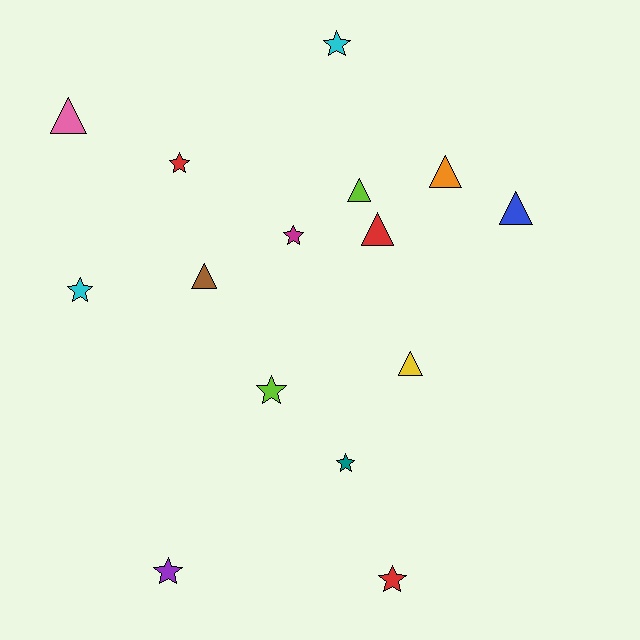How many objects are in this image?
There are 15 objects.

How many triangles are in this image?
There are 7 triangles.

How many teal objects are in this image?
There is 1 teal object.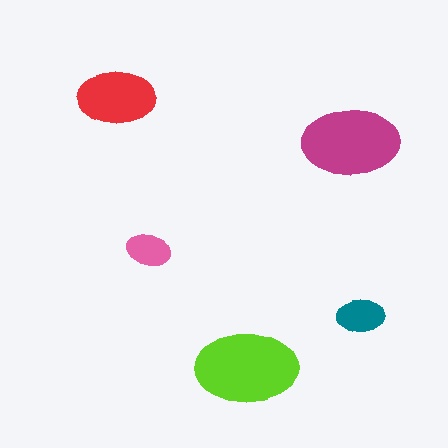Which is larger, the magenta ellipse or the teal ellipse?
The magenta one.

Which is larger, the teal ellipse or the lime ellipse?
The lime one.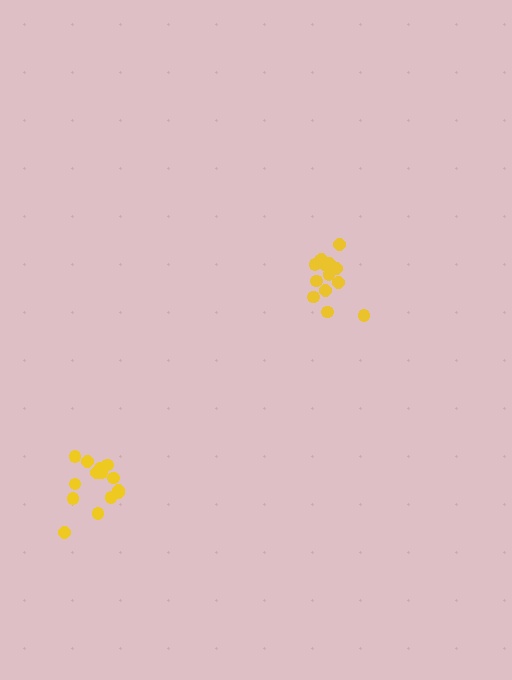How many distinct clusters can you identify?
There are 2 distinct clusters.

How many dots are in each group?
Group 1: 15 dots, Group 2: 14 dots (29 total).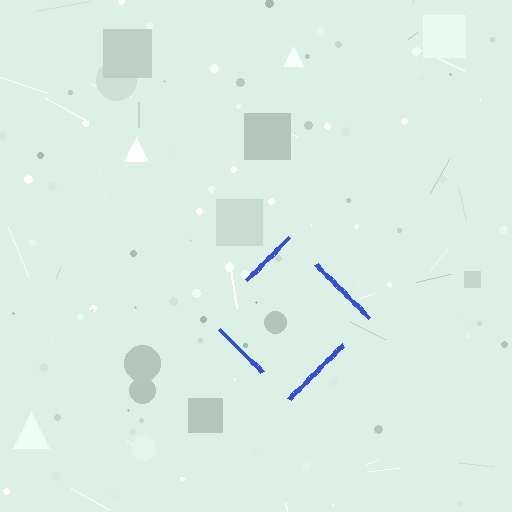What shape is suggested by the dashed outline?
The dashed outline suggests a diamond.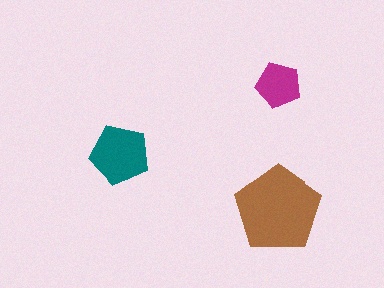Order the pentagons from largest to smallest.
the brown one, the teal one, the magenta one.